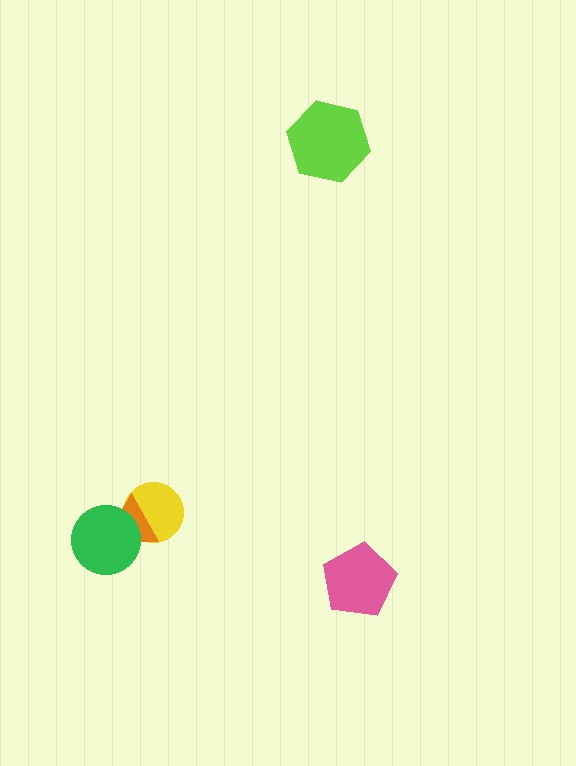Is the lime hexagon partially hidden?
No, no other shape covers it.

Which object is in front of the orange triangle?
The green circle is in front of the orange triangle.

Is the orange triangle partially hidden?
Yes, it is partially covered by another shape.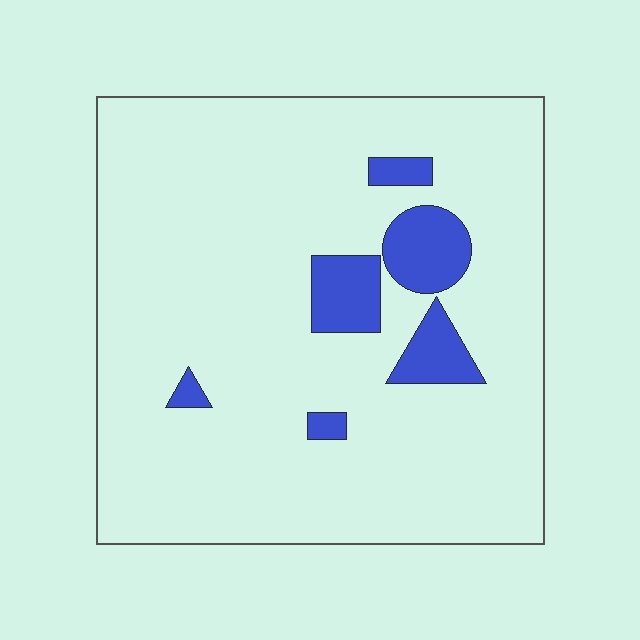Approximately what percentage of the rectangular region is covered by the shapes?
Approximately 10%.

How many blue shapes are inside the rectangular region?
6.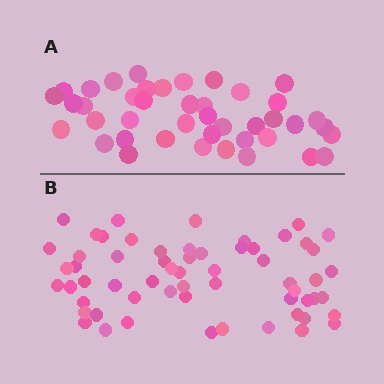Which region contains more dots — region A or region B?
Region B (the bottom region) has more dots.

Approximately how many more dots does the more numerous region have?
Region B has approximately 20 more dots than region A.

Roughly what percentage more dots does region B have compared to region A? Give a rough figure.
About 45% more.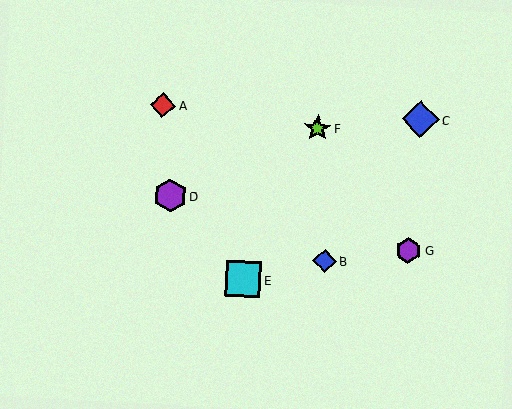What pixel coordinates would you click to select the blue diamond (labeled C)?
Click at (421, 119) to select the blue diamond C.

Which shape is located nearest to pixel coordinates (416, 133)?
The blue diamond (labeled C) at (421, 119) is nearest to that location.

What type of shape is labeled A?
Shape A is a red diamond.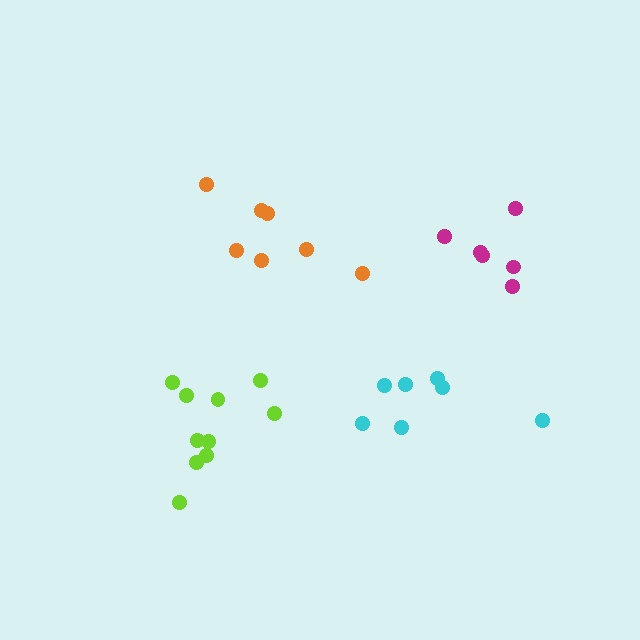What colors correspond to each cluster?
The clusters are colored: magenta, lime, orange, cyan.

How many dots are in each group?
Group 1: 6 dots, Group 2: 10 dots, Group 3: 7 dots, Group 4: 7 dots (30 total).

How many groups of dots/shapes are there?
There are 4 groups.